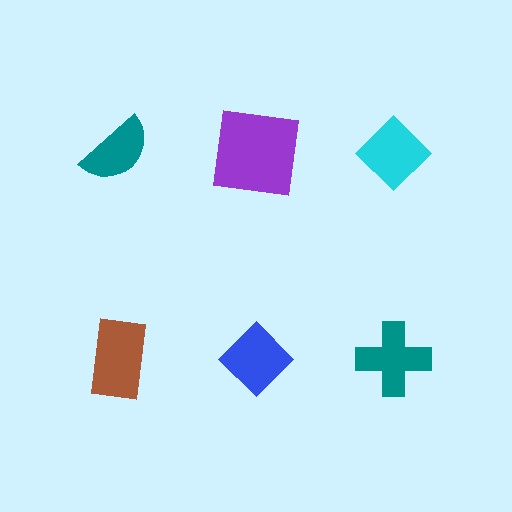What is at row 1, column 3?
A cyan diamond.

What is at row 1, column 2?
A purple square.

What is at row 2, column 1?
A brown rectangle.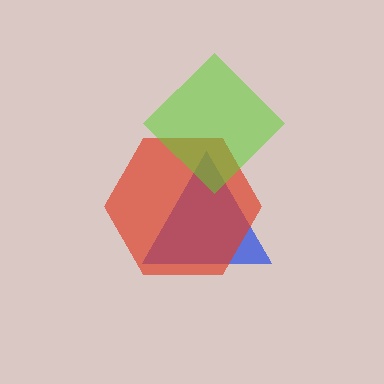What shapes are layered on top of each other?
The layered shapes are: a blue triangle, a red hexagon, a lime diamond.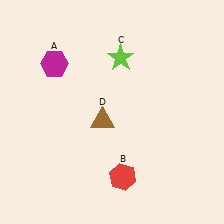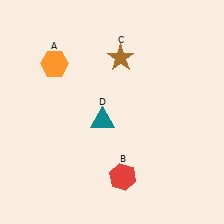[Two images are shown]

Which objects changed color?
A changed from magenta to orange. C changed from lime to brown. D changed from brown to teal.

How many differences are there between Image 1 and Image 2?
There are 3 differences between the two images.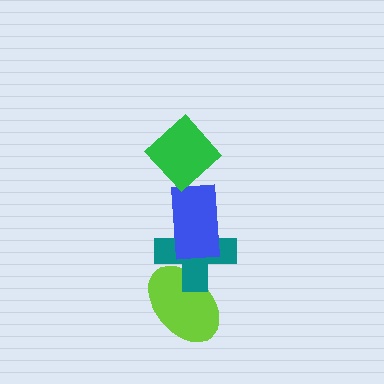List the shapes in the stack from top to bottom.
From top to bottom: the green diamond, the blue rectangle, the teal cross, the lime ellipse.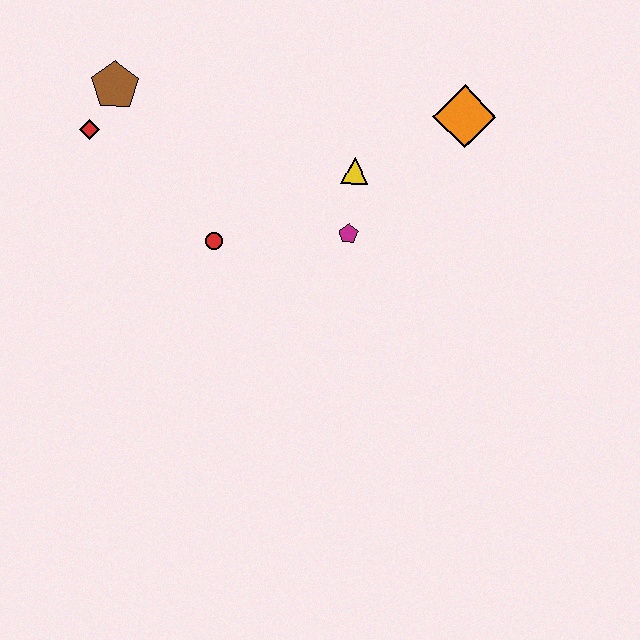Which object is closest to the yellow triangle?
The magenta pentagon is closest to the yellow triangle.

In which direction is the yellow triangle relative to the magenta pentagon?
The yellow triangle is above the magenta pentagon.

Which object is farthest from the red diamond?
The orange diamond is farthest from the red diamond.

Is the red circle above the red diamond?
No